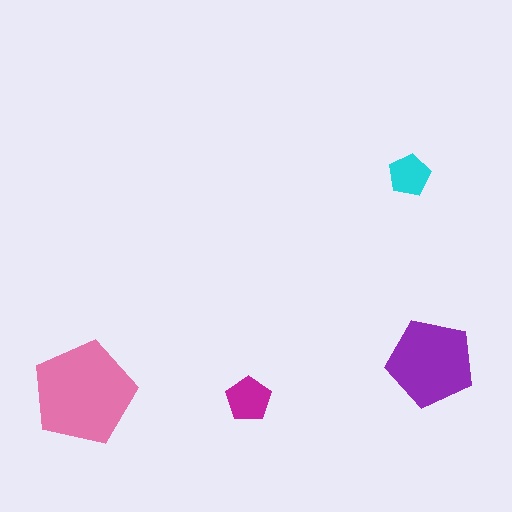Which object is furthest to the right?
The purple pentagon is rightmost.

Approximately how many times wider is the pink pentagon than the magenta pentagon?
About 2.5 times wider.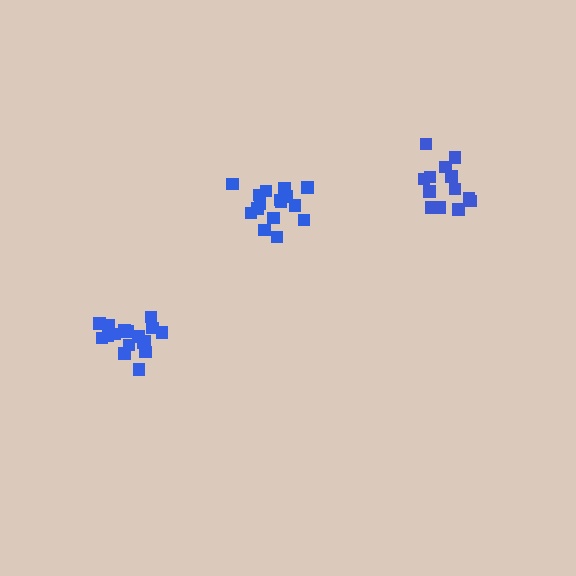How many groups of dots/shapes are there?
There are 3 groups.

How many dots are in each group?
Group 1: 13 dots, Group 2: 17 dots, Group 3: 16 dots (46 total).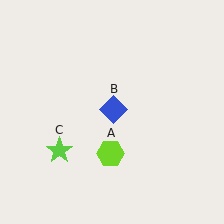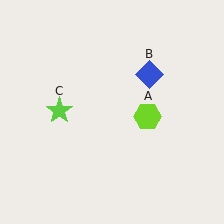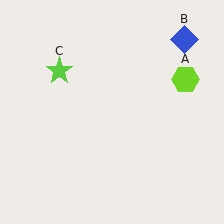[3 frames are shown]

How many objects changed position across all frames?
3 objects changed position: lime hexagon (object A), blue diamond (object B), lime star (object C).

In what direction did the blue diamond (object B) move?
The blue diamond (object B) moved up and to the right.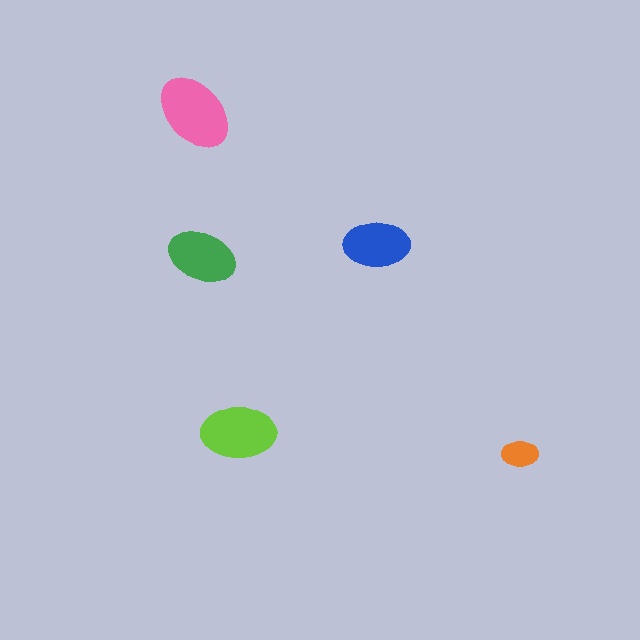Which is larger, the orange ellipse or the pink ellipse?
The pink one.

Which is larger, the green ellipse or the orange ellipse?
The green one.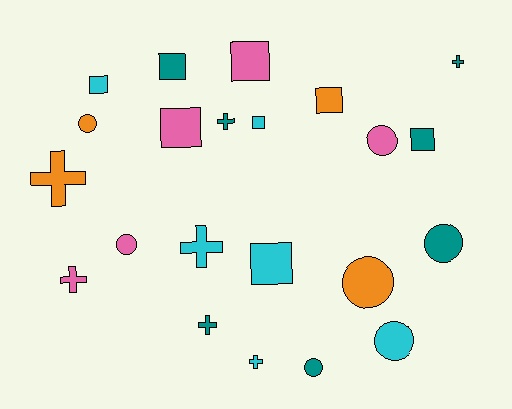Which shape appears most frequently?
Square, with 8 objects.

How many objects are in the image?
There are 22 objects.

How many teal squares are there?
There are 2 teal squares.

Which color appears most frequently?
Teal, with 7 objects.